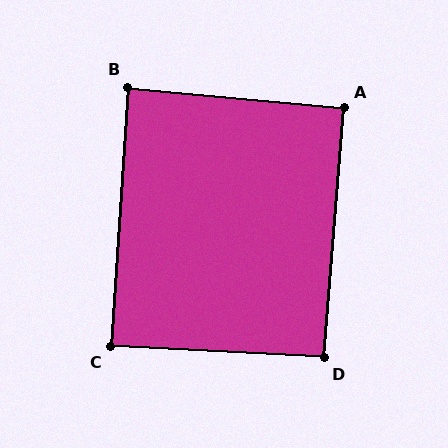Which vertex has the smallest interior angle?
B, at approximately 88 degrees.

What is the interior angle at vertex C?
Approximately 89 degrees (approximately right).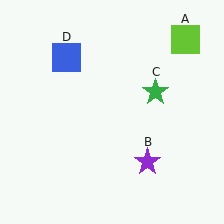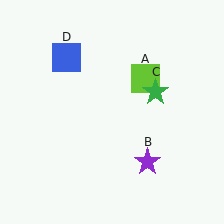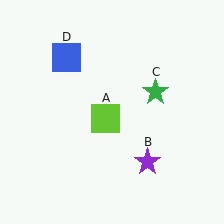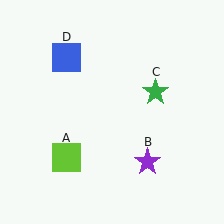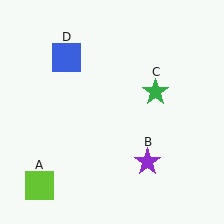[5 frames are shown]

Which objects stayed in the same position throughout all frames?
Purple star (object B) and green star (object C) and blue square (object D) remained stationary.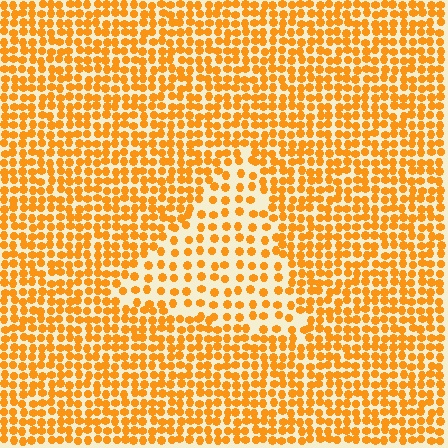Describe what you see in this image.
The image contains small orange elements arranged at two different densities. A triangle-shaped region is visible where the elements are less densely packed than the surrounding area.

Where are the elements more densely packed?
The elements are more densely packed outside the triangle boundary.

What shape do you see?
I see a triangle.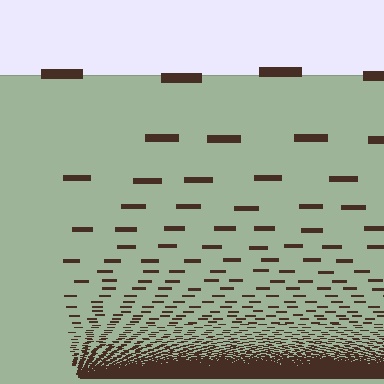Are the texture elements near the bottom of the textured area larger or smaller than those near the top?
Smaller. The gradient is inverted — elements near the bottom are smaller and denser.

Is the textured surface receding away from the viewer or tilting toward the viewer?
The surface appears to tilt toward the viewer. Texture elements get larger and sparser toward the top.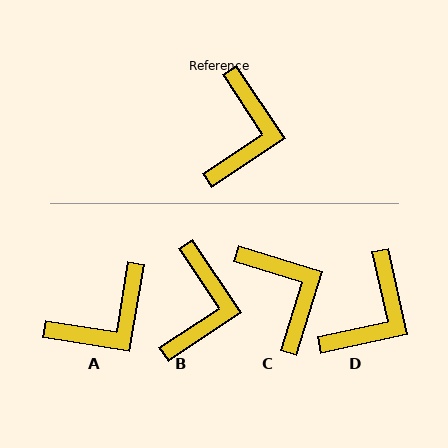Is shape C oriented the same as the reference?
No, it is off by about 39 degrees.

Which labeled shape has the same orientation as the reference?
B.